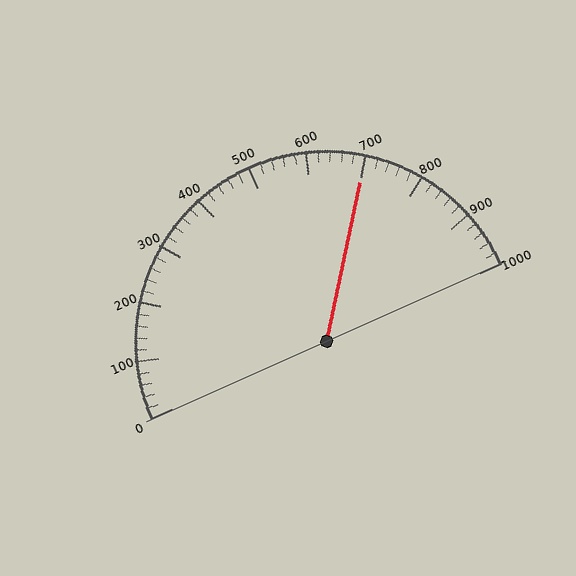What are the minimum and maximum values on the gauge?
The gauge ranges from 0 to 1000.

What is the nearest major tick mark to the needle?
The nearest major tick mark is 700.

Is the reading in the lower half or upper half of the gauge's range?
The reading is in the upper half of the range (0 to 1000).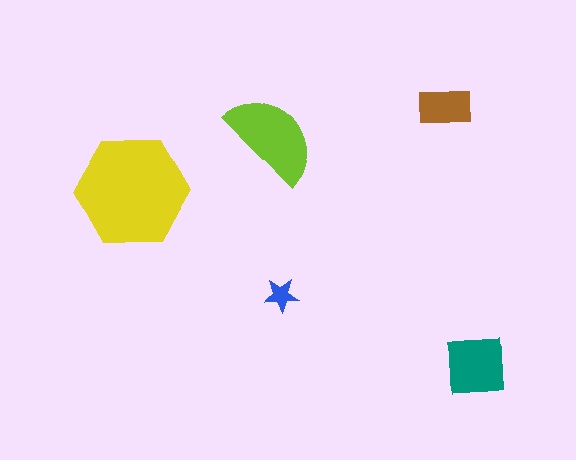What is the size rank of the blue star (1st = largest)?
5th.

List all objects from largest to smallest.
The yellow hexagon, the lime semicircle, the teal square, the brown rectangle, the blue star.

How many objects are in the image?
There are 5 objects in the image.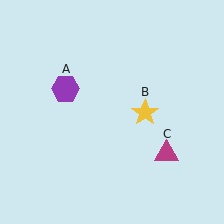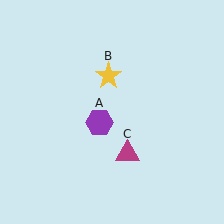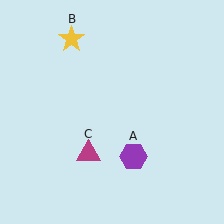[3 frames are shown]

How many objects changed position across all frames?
3 objects changed position: purple hexagon (object A), yellow star (object B), magenta triangle (object C).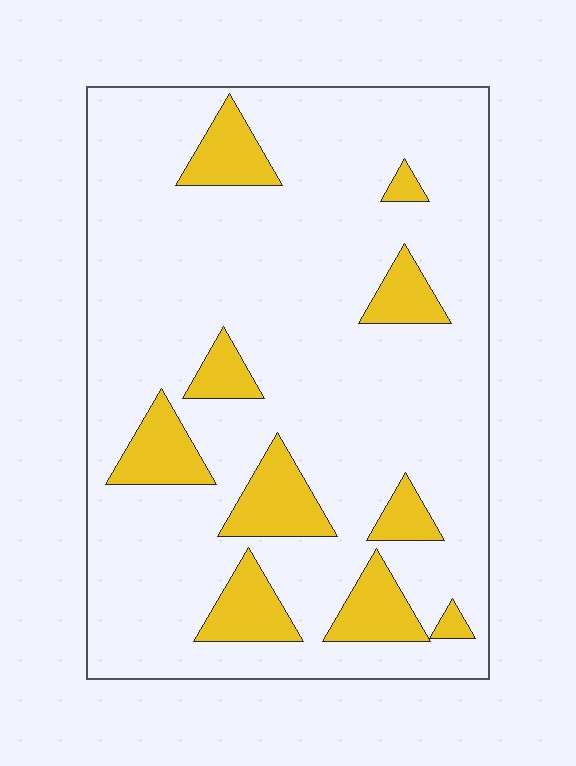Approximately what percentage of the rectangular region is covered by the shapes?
Approximately 15%.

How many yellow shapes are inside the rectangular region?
10.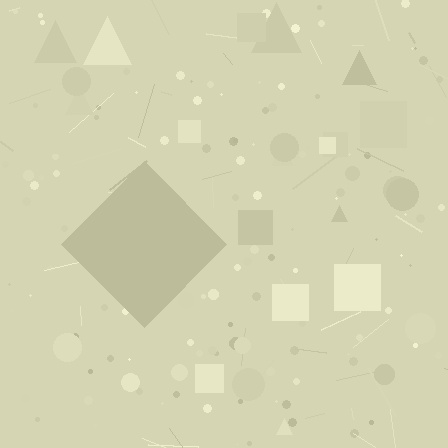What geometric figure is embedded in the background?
A diamond is embedded in the background.